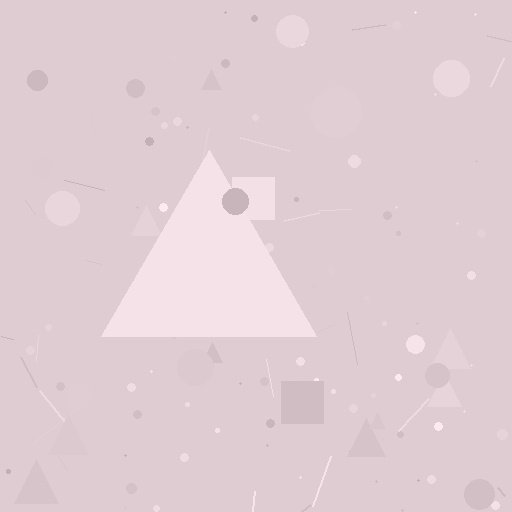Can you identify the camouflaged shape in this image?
The camouflaged shape is a triangle.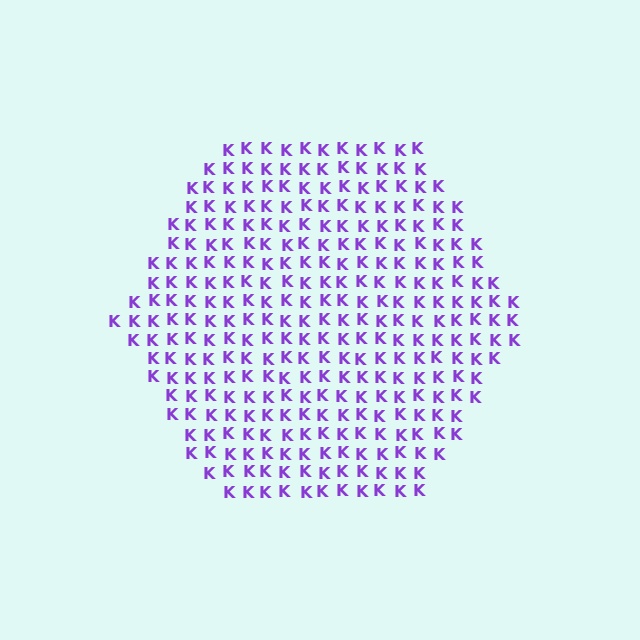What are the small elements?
The small elements are letter K's.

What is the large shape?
The large shape is a hexagon.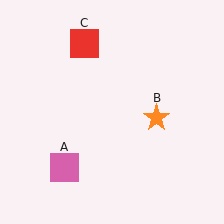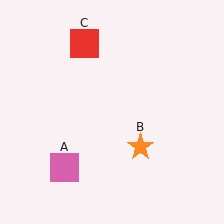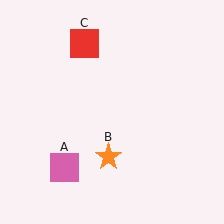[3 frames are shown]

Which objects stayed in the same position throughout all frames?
Pink square (object A) and red square (object C) remained stationary.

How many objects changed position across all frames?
1 object changed position: orange star (object B).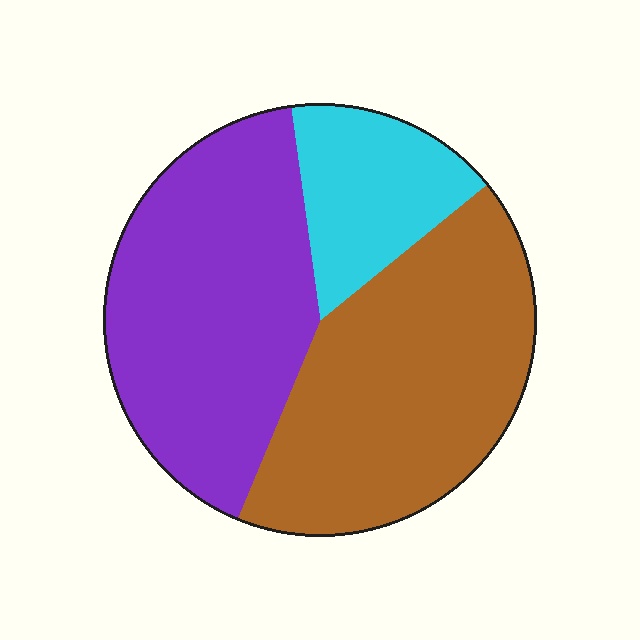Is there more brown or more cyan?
Brown.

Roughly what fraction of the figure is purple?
Purple takes up between a third and a half of the figure.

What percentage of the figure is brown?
Brown takes up between a third and a half of the figure.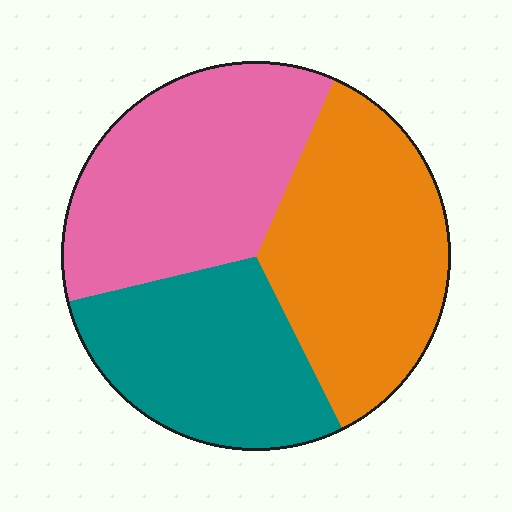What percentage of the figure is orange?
Orange takes up between a quarter and a half of the figure.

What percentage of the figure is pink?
Pink covers around 35% of the figure.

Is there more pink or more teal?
Pink.